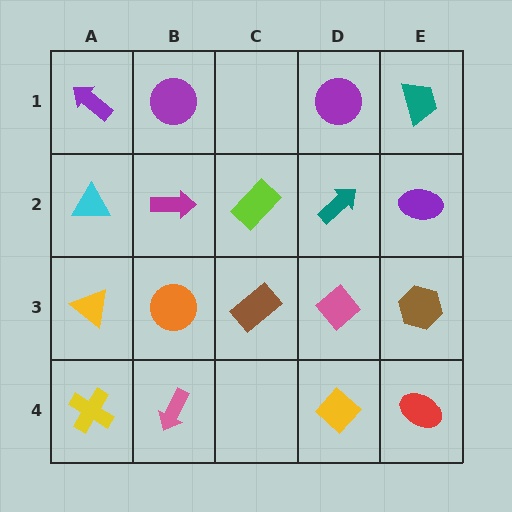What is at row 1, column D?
A purple circle.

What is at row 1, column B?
A purple circle.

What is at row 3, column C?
A brown rectangle.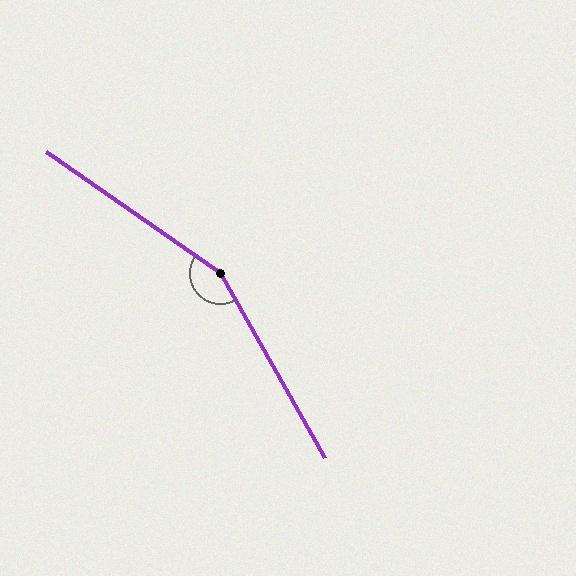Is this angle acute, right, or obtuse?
It is obtuse.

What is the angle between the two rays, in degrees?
Approximately 154 degrees.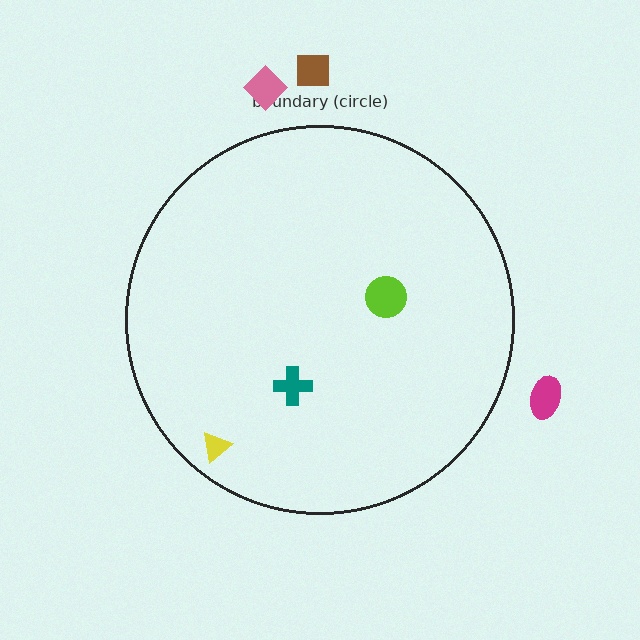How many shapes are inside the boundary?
3 inside, 3 outside.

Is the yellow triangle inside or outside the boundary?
Inside.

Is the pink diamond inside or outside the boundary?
Outside.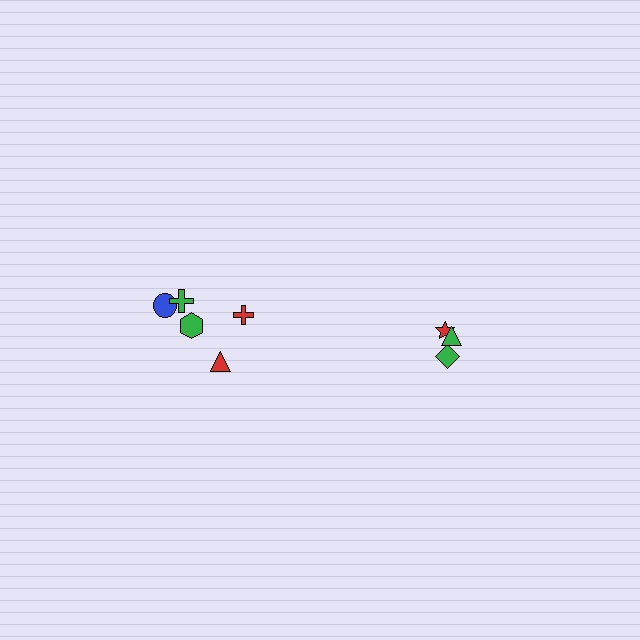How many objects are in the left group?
There are 5 objects.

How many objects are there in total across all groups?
There are 8 objects.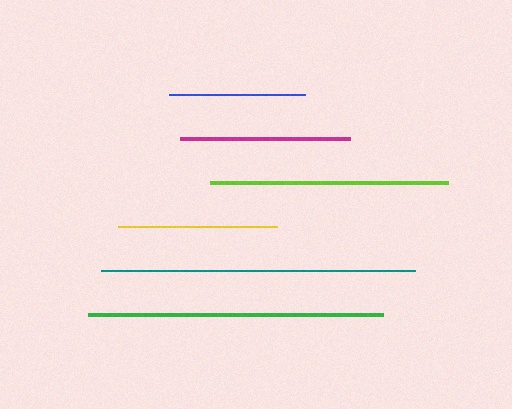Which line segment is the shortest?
The blue line is the shortest at approximately 135 pixels.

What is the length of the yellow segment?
The yellow segment is approximately 159 pixels long.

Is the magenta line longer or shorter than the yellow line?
The magenta line is longer than the yellow line.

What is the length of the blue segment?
The blue segment is approximately 135 pixels long.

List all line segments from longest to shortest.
From longest to shortest: teal, green, lime, magenta, yellow, blue.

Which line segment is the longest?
The teal line is the longest at approximately 314 pixels.